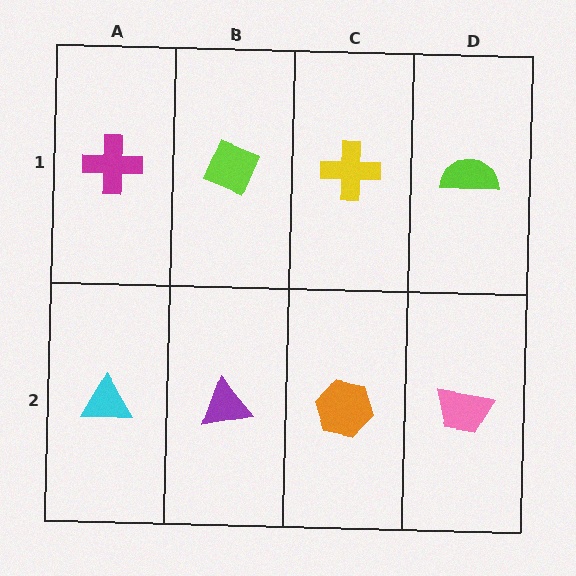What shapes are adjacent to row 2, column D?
A lime semicircle (row 1, column D), an orange hexagon (row 2, column C).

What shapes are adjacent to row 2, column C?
A yellow cross (row 1, column C), a purple triangle (row 2, column B), a pink trapezoid (row 2, column D).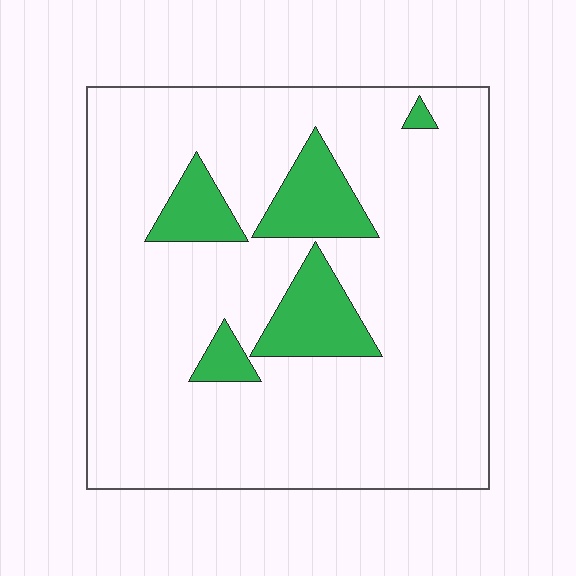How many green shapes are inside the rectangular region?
5.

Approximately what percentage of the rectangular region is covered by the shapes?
Approximately 15%.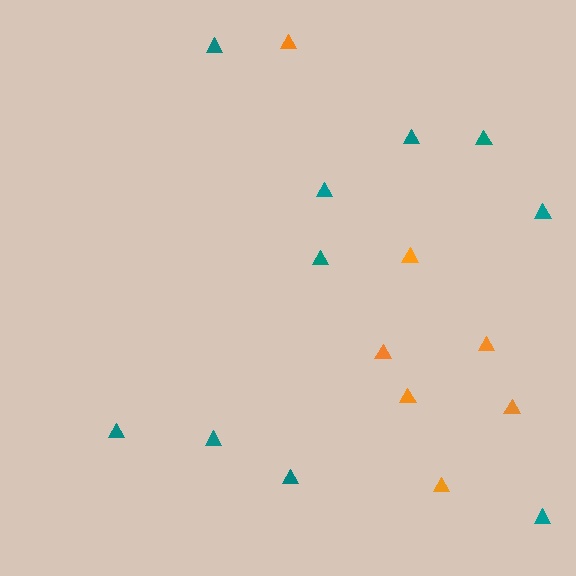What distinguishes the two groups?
There are 2 groups: one group of orange triangles (7) and one group of teal triangles (10).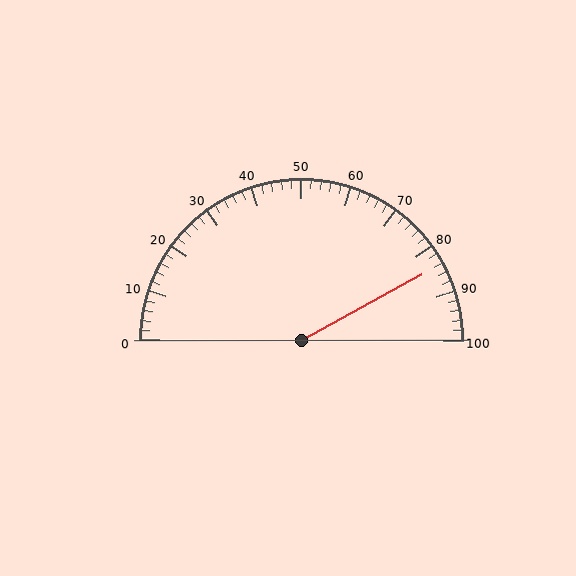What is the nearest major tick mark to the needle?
The nearest major tick mark is 80.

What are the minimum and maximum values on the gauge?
The gauge ranges from 0 to 100.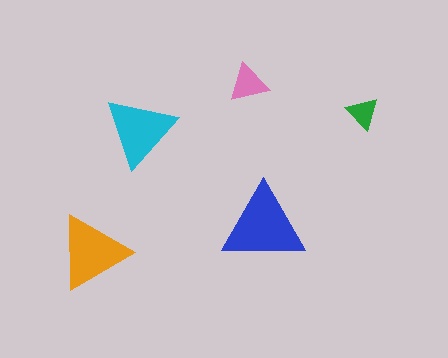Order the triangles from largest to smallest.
the blue one, the orange one, the cyan one, the pink one, the green one.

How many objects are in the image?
There are 5 objects in the image.